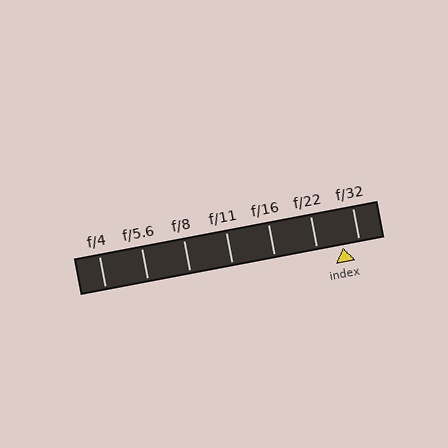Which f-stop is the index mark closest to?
The index mark is closest to f/32.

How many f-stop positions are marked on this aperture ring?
There are 7 f-stop positions marked.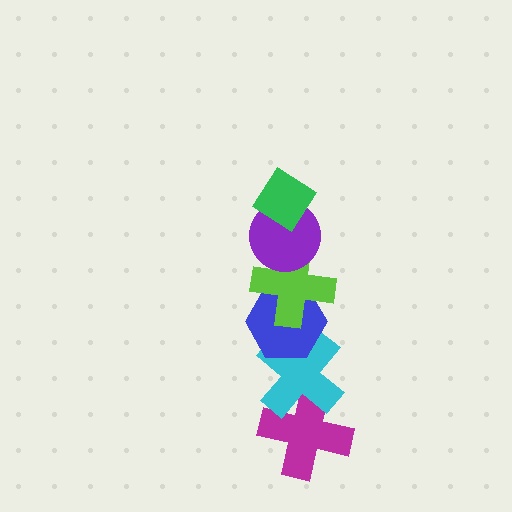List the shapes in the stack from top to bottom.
From top to bottom: the green diamond, the purple circle, the lime cross, the blue hexagon, the cyan cross, the magenta cross.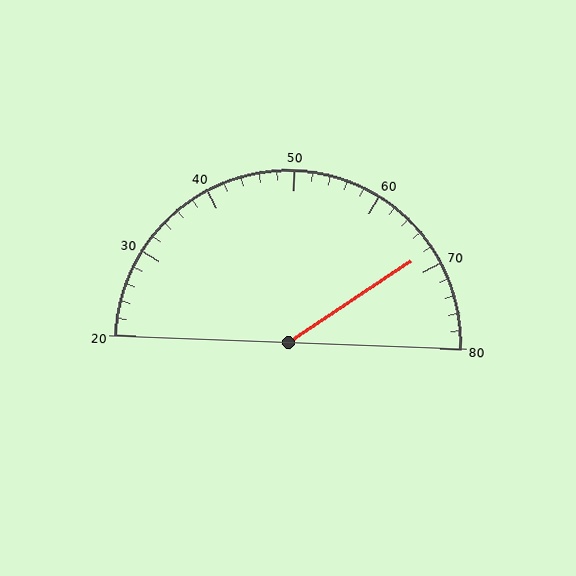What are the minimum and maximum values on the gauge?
The gauge ranges from 20 to 80.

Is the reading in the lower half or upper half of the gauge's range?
The reading is in the upper half of the range (20 to 80).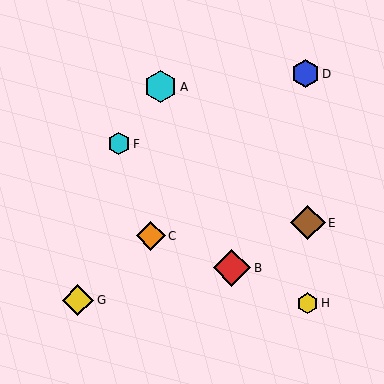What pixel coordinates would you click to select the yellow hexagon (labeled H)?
Click at (308, 303) to select the yellow hexagon H.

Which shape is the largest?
The red diamond (labeled B) is the largest.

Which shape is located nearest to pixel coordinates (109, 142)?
The cyan hexagon (labeled F) at (119, 144) is nearest to that location.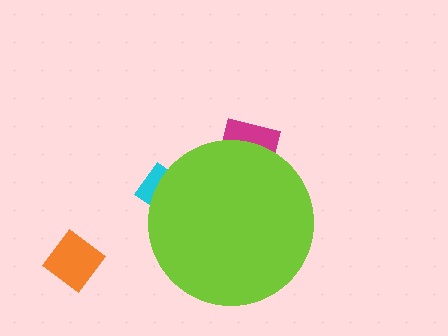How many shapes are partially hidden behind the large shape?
2 shapes are partially hidden.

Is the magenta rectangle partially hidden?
Yes, the magenta rectangle is partially hidden behind the lime circle.